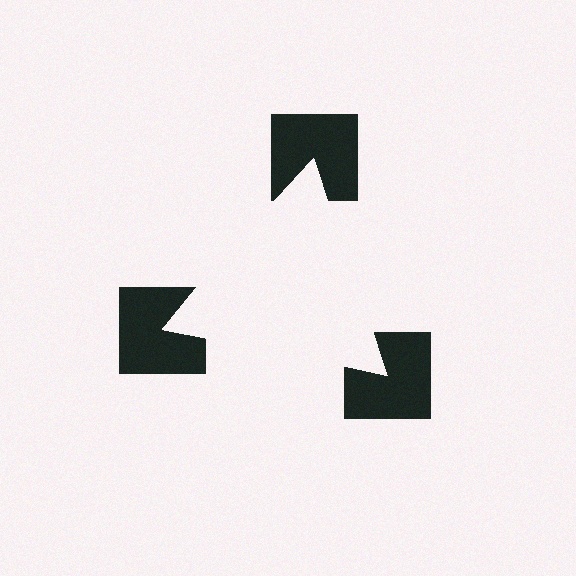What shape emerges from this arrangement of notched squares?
An illusory triangle — its edges are inferred from the aligned wedge cuts in the notched squares, not physically drawn.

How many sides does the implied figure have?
3 sides.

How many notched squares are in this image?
There are 3 — one at each vertex of the illusory triangle.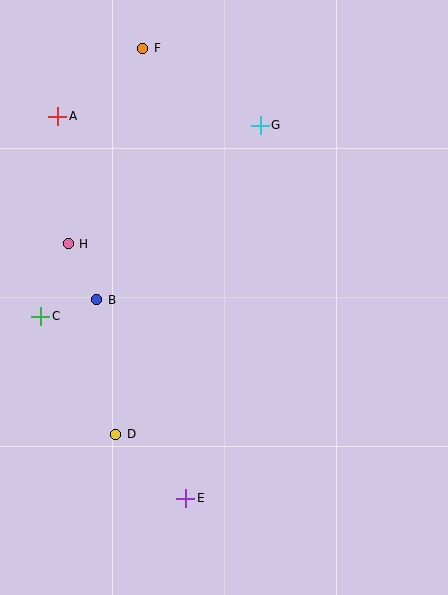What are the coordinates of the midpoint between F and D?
The midpoint between F and D is at (129, 241).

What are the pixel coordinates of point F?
Point F is at (143, 48).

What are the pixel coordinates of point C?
Point C is at (41, 316).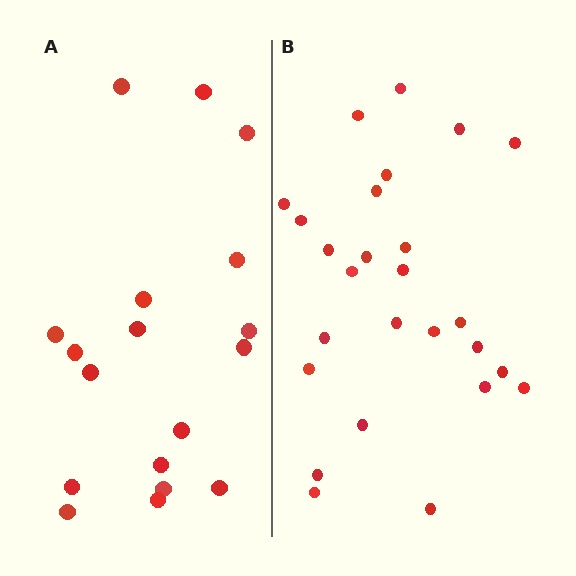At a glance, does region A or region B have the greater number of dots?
Region B (the right region) has more dots.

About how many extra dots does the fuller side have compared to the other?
Region B has roughly 8 or so more dots than region A.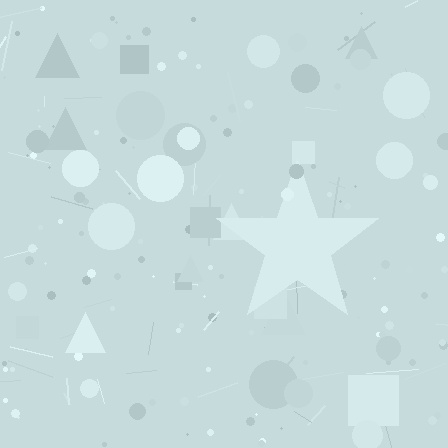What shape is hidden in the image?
A star is hidden in the image.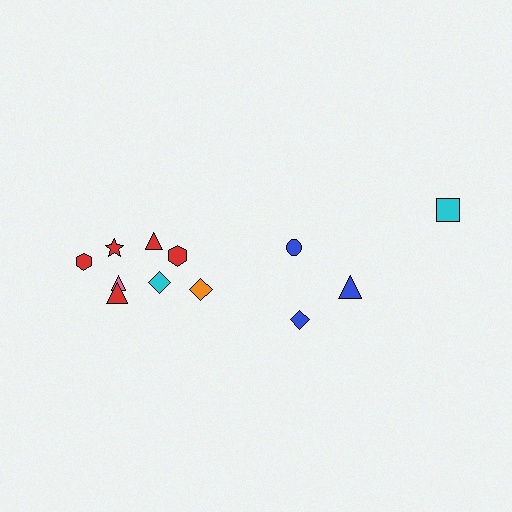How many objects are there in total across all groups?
There are 12 objects.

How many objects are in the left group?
There are 8 objects.